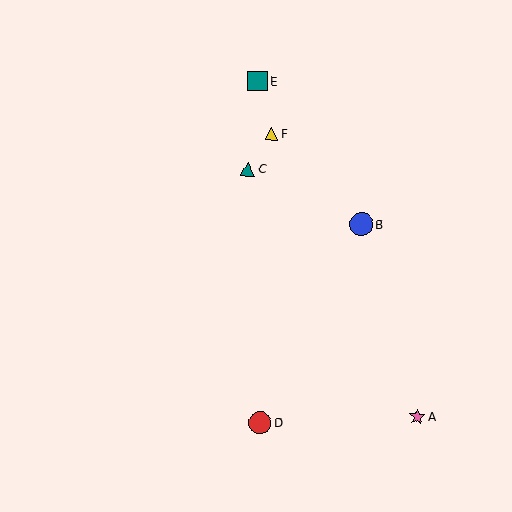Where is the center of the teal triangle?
The center of the teal triangle is at (248, 169).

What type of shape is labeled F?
Shape F is a yellow triangle.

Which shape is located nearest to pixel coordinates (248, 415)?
The red circle (labeled D) at (260, 423) is nearest to that location.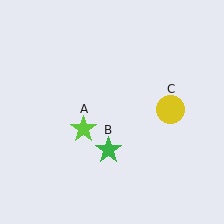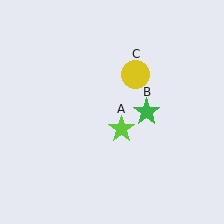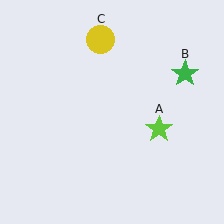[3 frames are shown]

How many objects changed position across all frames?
3 objects changed position: lime star (object A), green star (object B), yellow circle (object C).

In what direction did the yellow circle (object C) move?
The yellow circle (object C) moved up and to the left.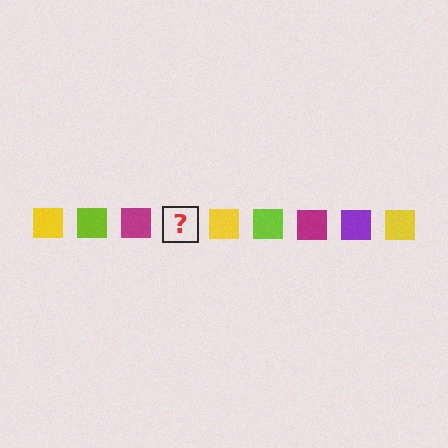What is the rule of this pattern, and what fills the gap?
The rule is that the pattern cycles through yellow, lime, magenta, purple squares. The gap should be filled with a purple square.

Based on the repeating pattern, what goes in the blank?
The blank should be a purple square.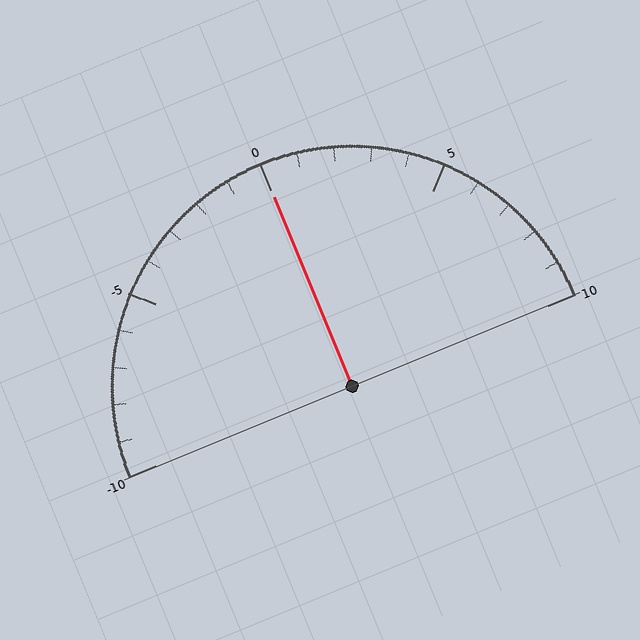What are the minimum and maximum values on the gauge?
The gauge ranges from -10 to 10.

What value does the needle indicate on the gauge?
The needle indicates approximately 0.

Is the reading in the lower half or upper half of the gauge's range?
The reading is in the upper half of the range (-10 to 10).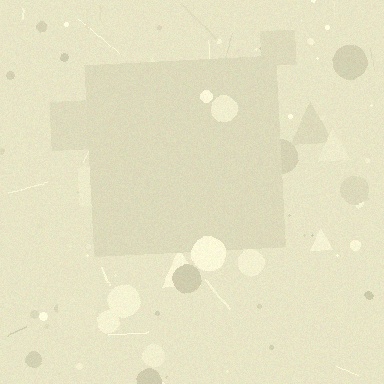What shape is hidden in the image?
A square is hidden in the image.